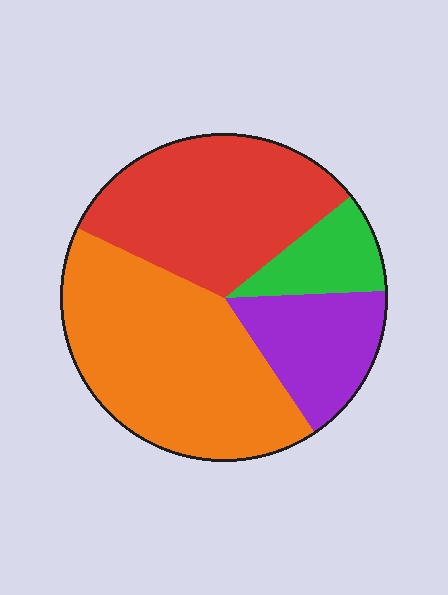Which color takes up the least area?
Green, at roughly 10%.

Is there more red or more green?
Red.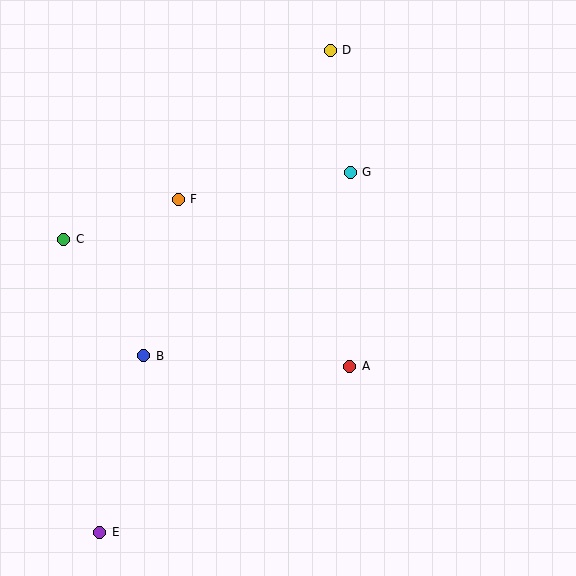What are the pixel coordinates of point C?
Point C is at (64, 239).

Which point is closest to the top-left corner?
Point C is closest to the top-left corner.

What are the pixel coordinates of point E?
Point E is at (100, 533).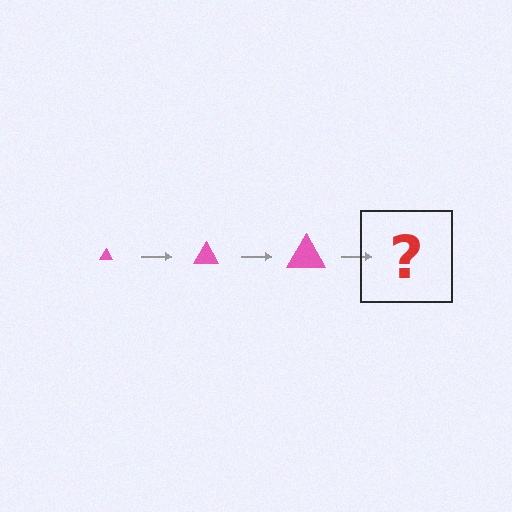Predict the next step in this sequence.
The next step is a pink triangle, larger than the previous one.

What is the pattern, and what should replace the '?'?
The pattern is that the triangle gets progressively larger each step. The '?' should be a pink triangle, larger than the previous one.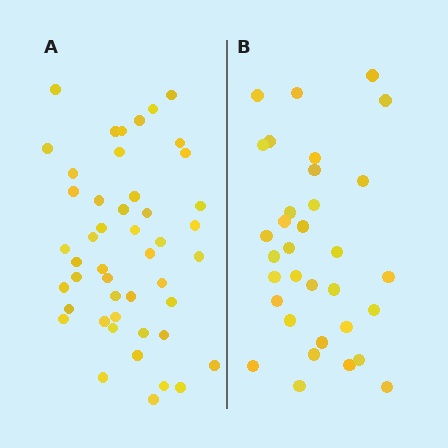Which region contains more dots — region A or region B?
Region A (the left region) has more dots.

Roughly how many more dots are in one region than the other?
Region A has approximately 15 more dots than region B.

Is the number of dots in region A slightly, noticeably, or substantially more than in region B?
Region A has noticeably more, but not dramatically so. The ratio is roughly 1.4 to 1.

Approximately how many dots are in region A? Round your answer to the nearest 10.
About 50 dots. (The exact count is 47, which rounds to 50.)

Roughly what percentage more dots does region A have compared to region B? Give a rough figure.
About 40% more.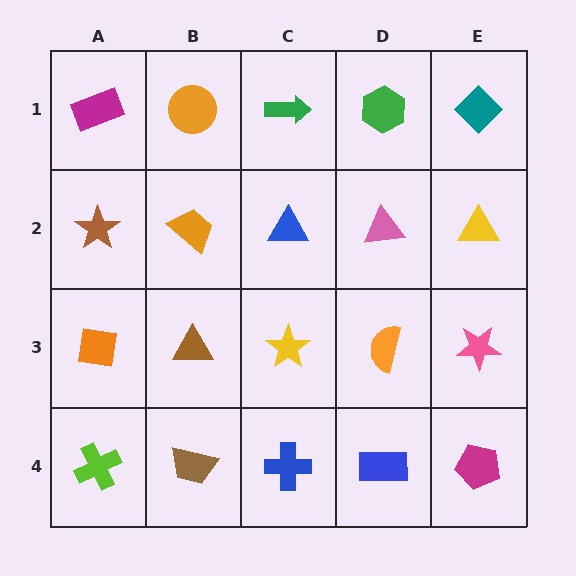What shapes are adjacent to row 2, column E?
A teal diamond (row 1, column E), a pink star (row 3, column E), a pink triangle (row 2, column D).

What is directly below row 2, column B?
A brown triangle.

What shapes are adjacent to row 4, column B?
A brown triangle (row 3, column B), a lime cross (row 4, column A), a blue cross (row 4, column C).